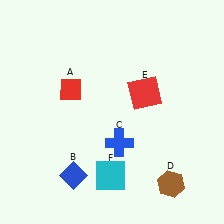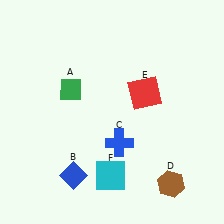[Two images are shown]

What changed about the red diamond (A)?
In Image 1, A is red. In Image 2, it changed to green.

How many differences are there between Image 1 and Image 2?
There is 1 difference between the two images.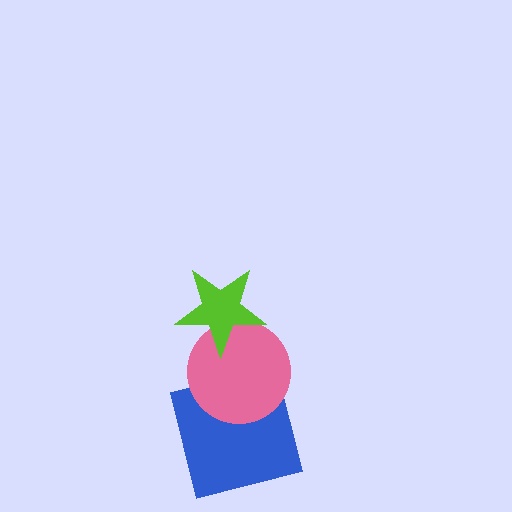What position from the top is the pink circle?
The pink circle is 2nd from the top.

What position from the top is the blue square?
The blue square is 3rd from the top.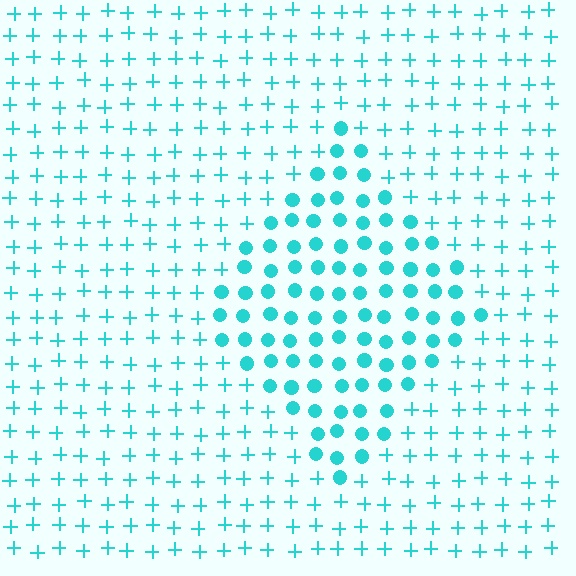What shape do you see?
I see a diamond.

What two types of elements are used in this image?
The image uses circles inside the diamond region and plus signs outside it.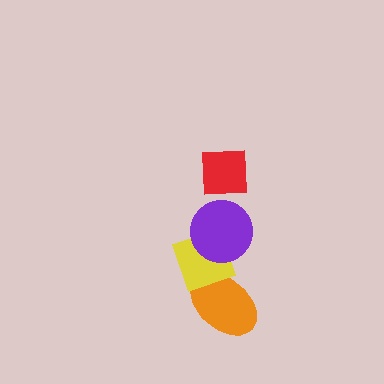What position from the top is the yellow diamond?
The yellow diamond is 3rd from the top.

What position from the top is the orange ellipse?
The orange ellipse is 4th from the top.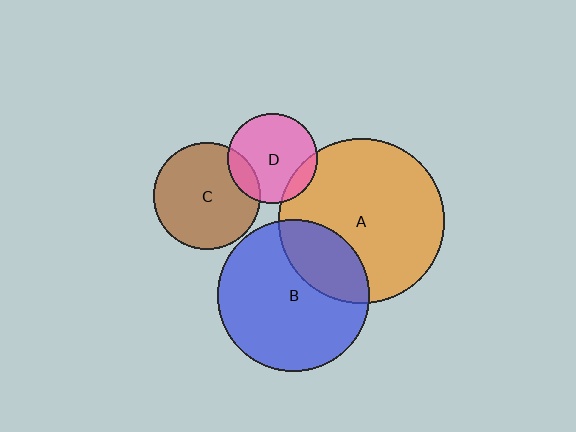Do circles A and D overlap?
Yes.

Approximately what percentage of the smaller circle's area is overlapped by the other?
Approximately 15%.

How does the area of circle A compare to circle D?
Approximately 3.5 times.